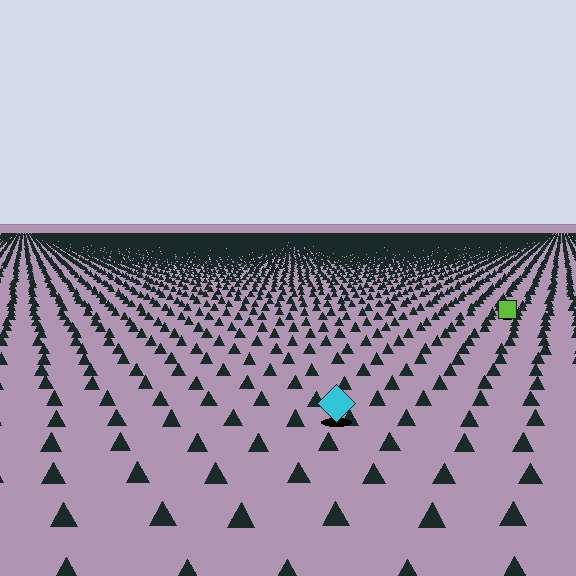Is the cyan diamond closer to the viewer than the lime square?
Yes. The cyan diamond is closer — you can tell from the texture gradient: the ground texture is coarser near it.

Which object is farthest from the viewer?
The lime square is farthest from the viewer. It appears smaller and the ground texture around it is denser.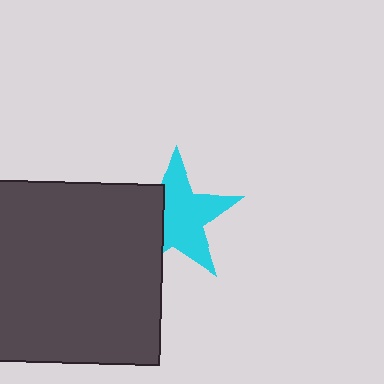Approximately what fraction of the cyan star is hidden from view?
Roughly 34% of the cyan star is hidden behind the dark gray square.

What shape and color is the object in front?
The object in front is a dark gray square.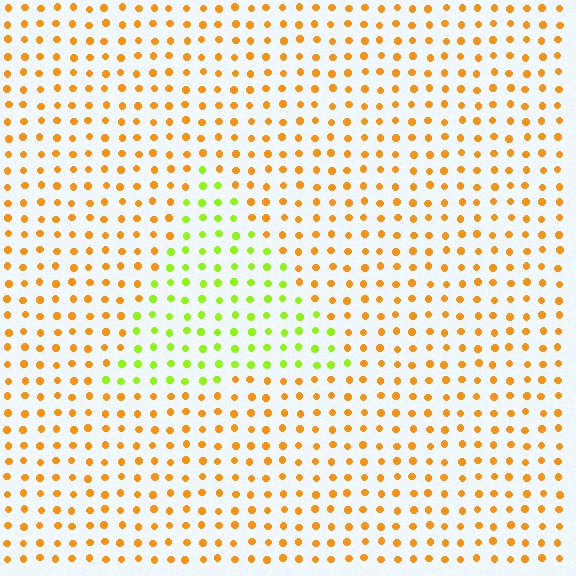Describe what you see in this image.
The image is filled with small orange elements in a uniform arrangement. A triangle-shaped region is visible where the elements are tinted to a slightly different hue, forming a subtle color boundary.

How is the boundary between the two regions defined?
The boundary is defined purely by a slight shift in hue (about 53 degrees). Spacing, size, and orientation are identical on both sides.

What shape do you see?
I see a triangle.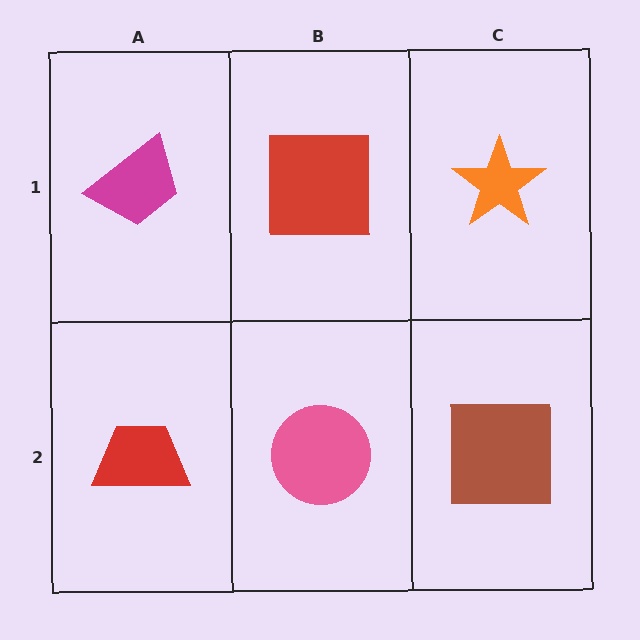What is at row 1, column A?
A magenta trapezoid.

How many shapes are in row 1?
3 shapes.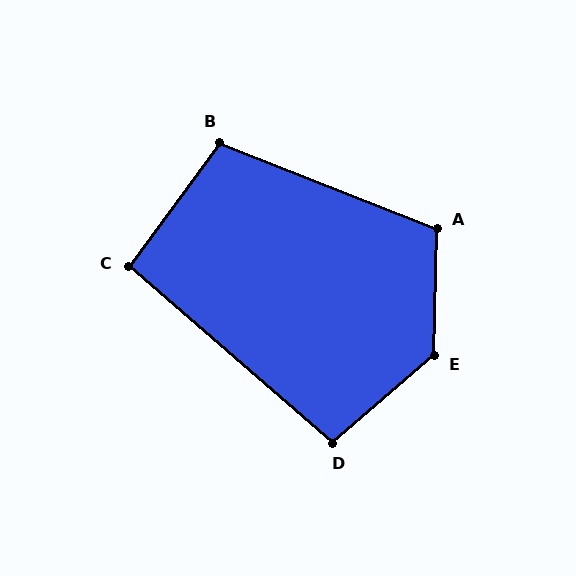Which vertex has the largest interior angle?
E, at approximately 132 degrees.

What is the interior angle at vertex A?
Approximately 110 degrees (obtuse).